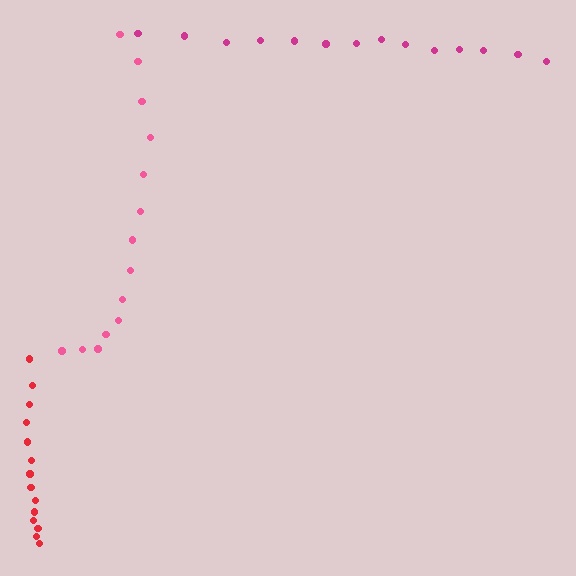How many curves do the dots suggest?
There are 3 distinct paths.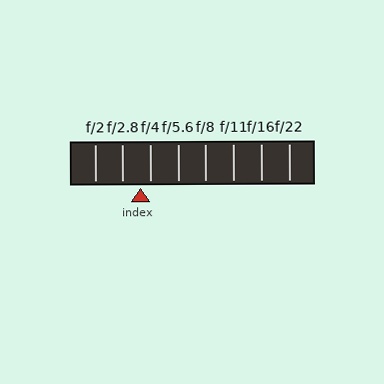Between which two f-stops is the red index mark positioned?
The index mark is between f/2.8 and f/4.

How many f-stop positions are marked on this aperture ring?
There are 8 f-stop positions marked.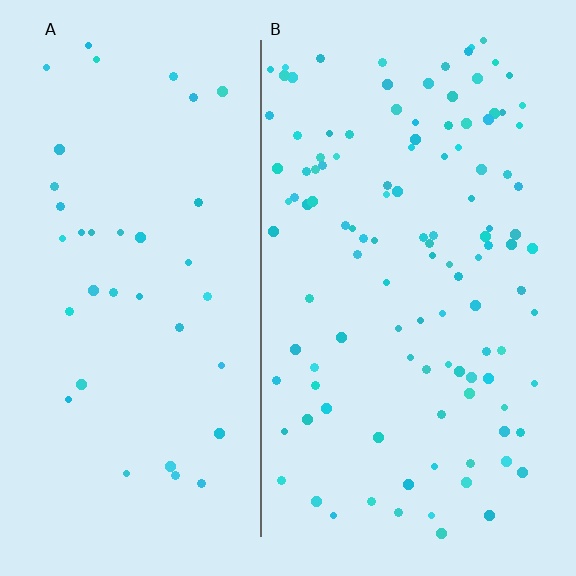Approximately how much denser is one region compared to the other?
Approximately 3.1× — region B over region A.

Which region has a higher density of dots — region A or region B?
B (the right).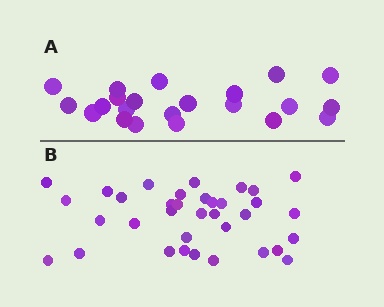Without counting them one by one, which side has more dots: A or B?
Region B (the bottom region) has more dots.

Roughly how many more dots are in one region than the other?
Region B has approximately 15 more dots than region A.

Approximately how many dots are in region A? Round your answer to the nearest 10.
About 20 dots. (The exact count is 22, which rounds to 20.)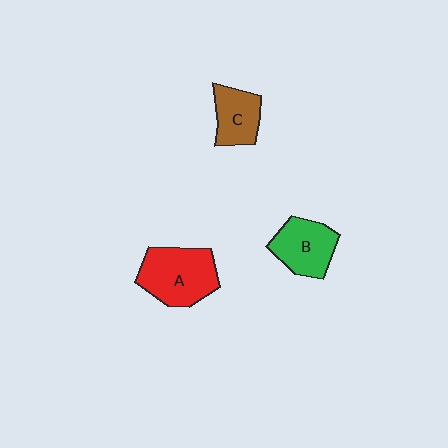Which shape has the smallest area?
Shape C (brown).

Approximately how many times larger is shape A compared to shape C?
Approximately 1.6 times.